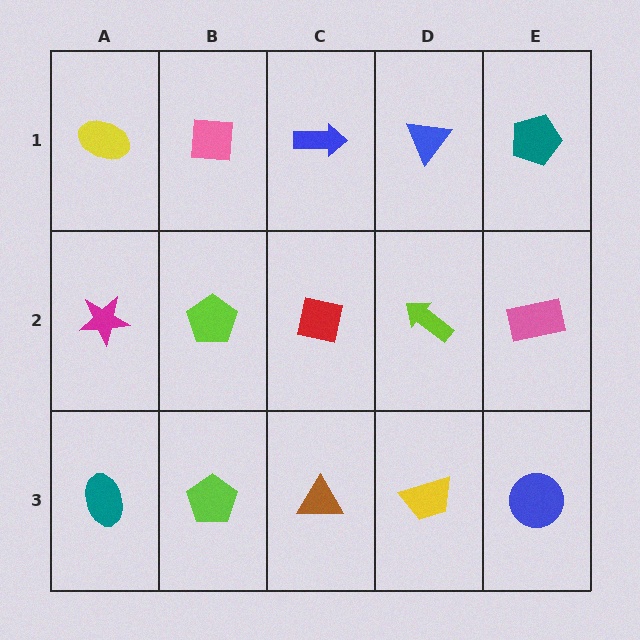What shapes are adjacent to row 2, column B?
A pink square (row 1, column B), a lime pentagon (row 3, column B), a magenta star (row 2, column A), a red square (row 2, column C).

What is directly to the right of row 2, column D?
A pink rectangle.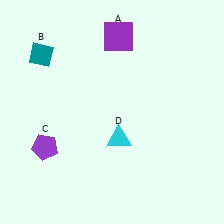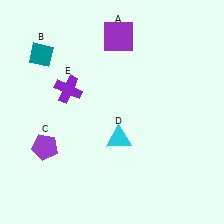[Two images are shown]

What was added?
A purple cross (E) was added in Image 2.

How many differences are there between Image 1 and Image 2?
There is 1 difference between the two images.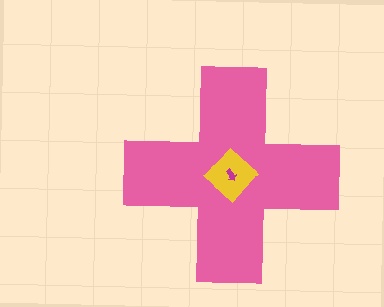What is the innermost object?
The magenta arrow.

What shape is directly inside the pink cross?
The yellow diamond.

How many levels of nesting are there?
3.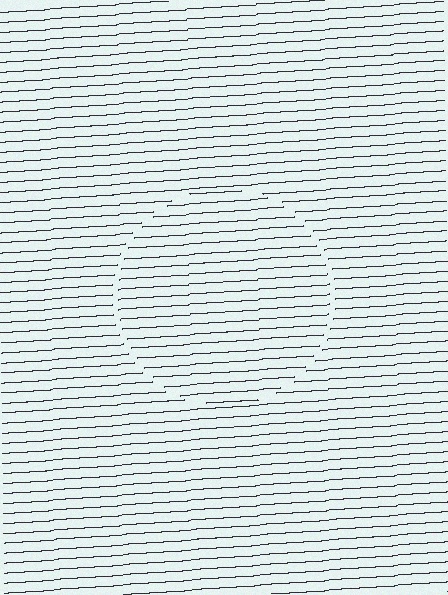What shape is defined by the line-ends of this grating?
An illusory circle. The interior of the shape contains the same grating, shifted by half a period — the contour is defined by the phase discontinuity where line-ends from the inner and outer gratings abut.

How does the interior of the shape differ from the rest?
The interior of the shape contains the same grating, shifted by half a period — the contour is defined by the phase discontinuity where line-ends from the inner and outer gratings abut.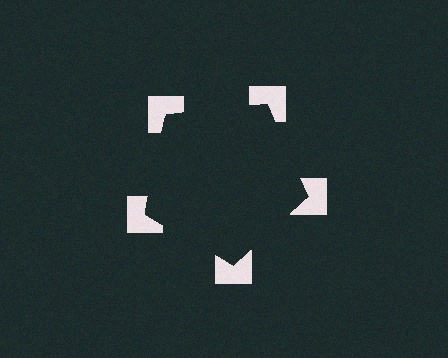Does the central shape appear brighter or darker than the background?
It typically appears slightly darker than the background, even though no actual brightness change is drawn.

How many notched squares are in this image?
There are 5 — one at each vertex of the illusory pentagon.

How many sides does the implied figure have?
5 sides.